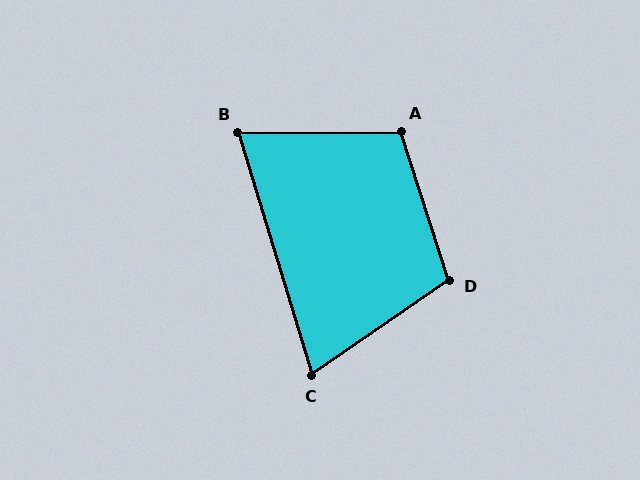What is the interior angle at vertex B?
Approximately 73 degrees (acute).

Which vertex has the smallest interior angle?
C, at approximately 72 degrees.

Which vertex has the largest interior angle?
A, at approximately 108 degrees.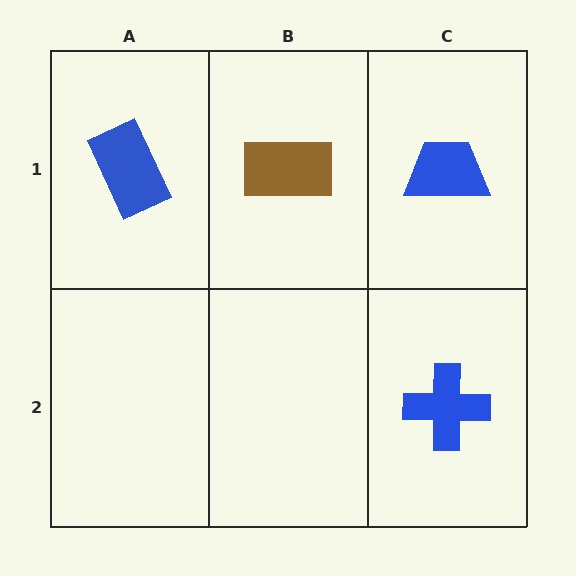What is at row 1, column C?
A blue trapezoid.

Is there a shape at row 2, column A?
No, that cell is empty.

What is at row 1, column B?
A brown rectangle.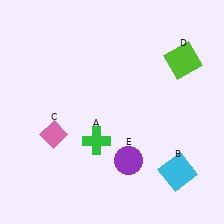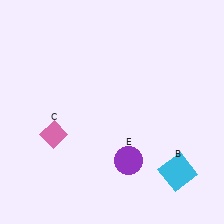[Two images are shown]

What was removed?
The lime square (D), the green cross (A) were removed in Image 2.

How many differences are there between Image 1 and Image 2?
There are 2 differences between the two images.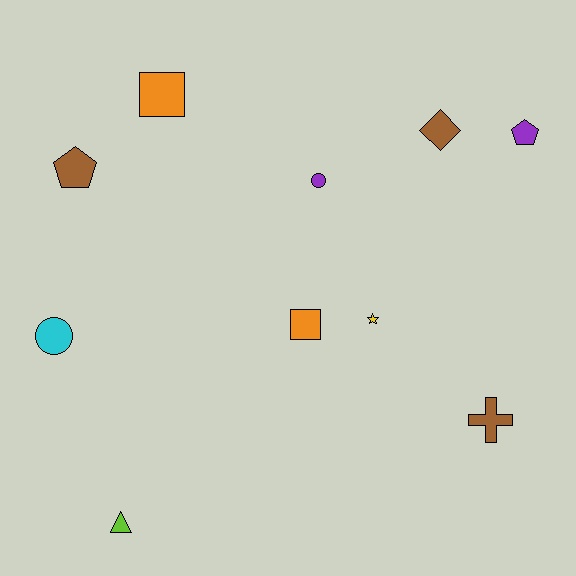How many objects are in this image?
There are 10 objects.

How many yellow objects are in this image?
There is 1 yellow object.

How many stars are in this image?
There is 1 star.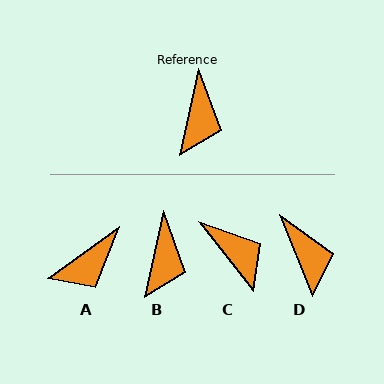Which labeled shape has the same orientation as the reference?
B.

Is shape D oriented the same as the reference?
No, it is off by about 34 degrees.